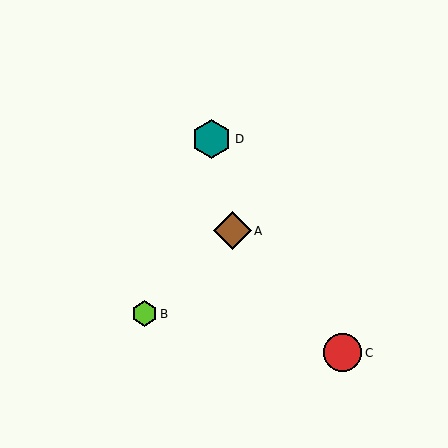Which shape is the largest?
The teal hexagon (labeled D) is the largest.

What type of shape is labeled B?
Shape B is a lime hexagon.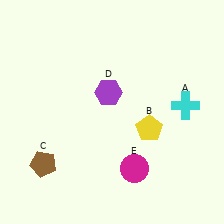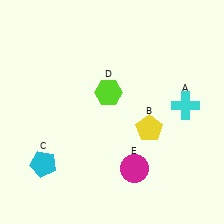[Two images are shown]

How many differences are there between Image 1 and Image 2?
There are 2 differences between the two images.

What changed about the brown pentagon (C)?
In Image 1, C is brown. In Image 2, it changed to cyan.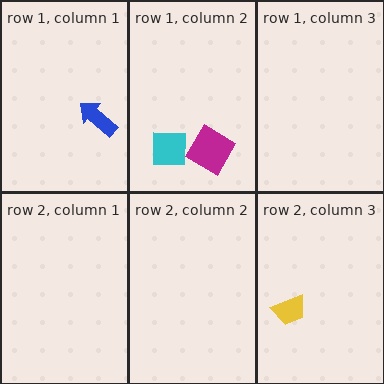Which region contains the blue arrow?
The row 1, column 1 region.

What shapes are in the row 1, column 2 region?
The cyan square, the magenta diamond.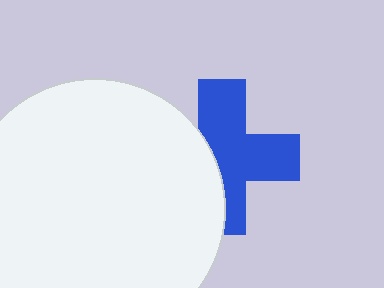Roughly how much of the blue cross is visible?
About half of it is visible (roughly 61%).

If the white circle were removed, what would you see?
You would see the complete blue cross.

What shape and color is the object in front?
The object in front is a white circle.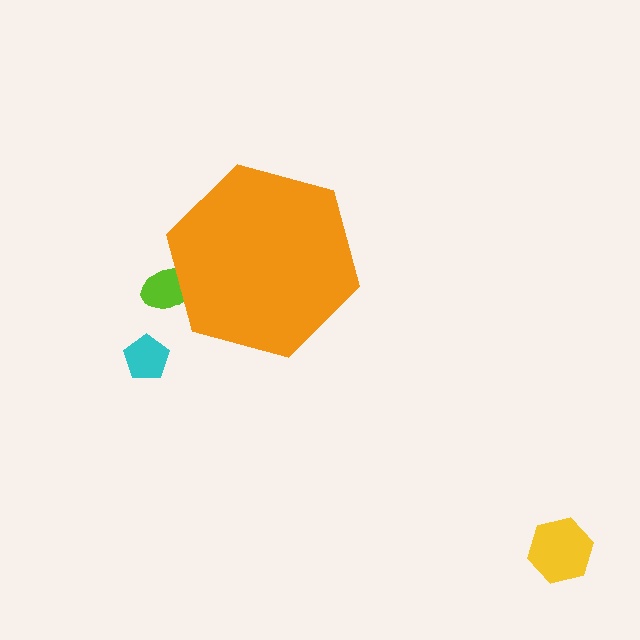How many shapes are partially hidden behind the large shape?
1 shape is partially hidden.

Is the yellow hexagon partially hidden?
No, the yellow hexagon is fully visible.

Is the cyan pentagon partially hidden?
No, the cyan pentagon is fully visible.